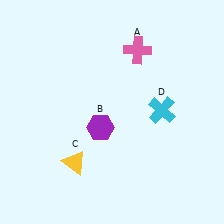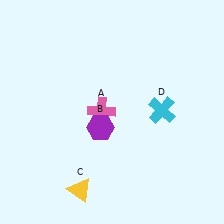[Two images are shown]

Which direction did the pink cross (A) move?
The pink cross (A) moved down.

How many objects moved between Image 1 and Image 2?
2 objects moved between the two images.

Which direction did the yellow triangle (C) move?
The yellow triangle (C) moved down.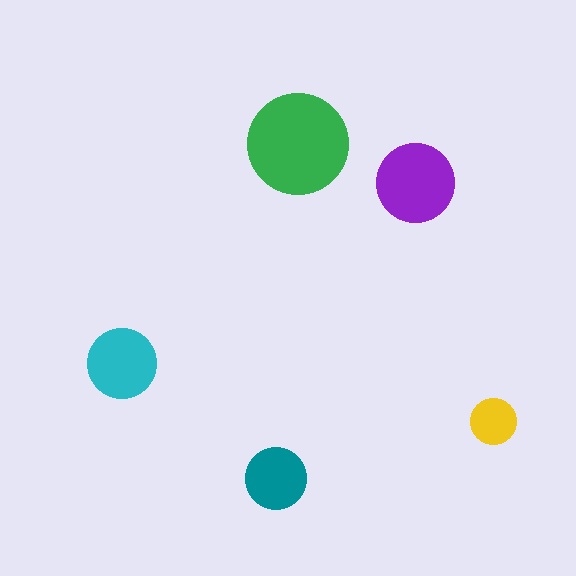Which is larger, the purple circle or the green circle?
The green one.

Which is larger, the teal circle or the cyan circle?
The cyan one.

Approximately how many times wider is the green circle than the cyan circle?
About 1.5 times wider.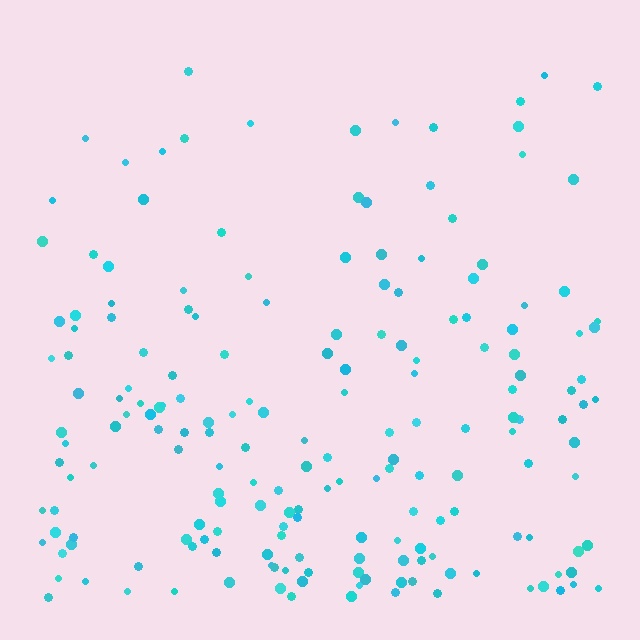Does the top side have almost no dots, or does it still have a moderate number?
Still a moderate number, just noticeably fewer than the bottom.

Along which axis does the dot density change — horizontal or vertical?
Vertical.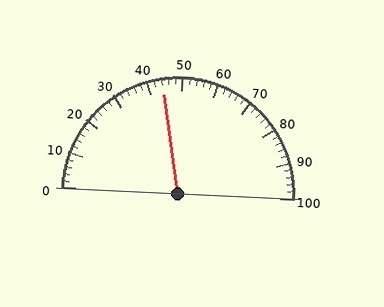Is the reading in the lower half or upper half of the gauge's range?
The reading is in the lower half of the range (0 to 100).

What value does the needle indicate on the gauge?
The needle indicates approximately 44.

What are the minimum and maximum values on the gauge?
The gauge ranges from 0 to 100.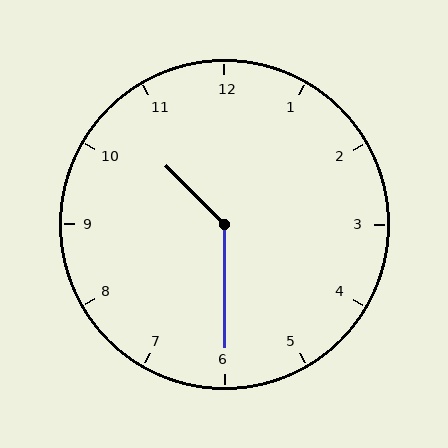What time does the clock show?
10:30.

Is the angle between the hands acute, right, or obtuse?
It is obtuse.